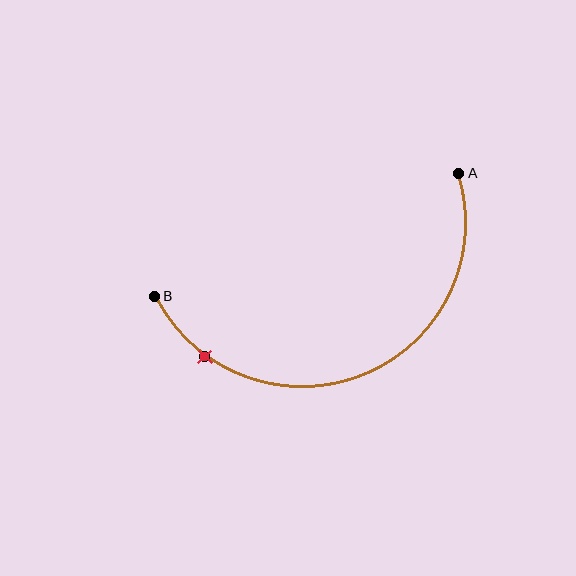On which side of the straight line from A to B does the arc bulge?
The arc bulges below the straight line connecting A and B.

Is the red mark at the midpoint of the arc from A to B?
No. The red mark lies on the arc but is closer to endpoint B. The arc midpoint would be at the point on the curve equidistant along the arc from both A and B.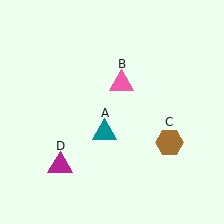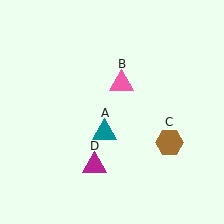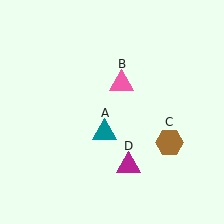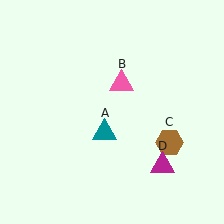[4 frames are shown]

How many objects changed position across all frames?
1 object changed position: magenta triangle (object D).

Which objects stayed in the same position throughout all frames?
Teal triangle (object A) and pink triangle (object B) and brown hexagon (object C) remained stationary.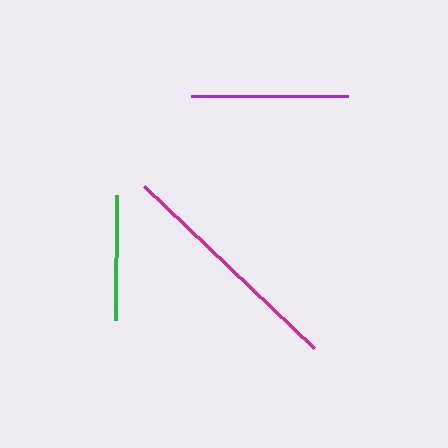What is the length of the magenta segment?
The magenta segment is approximately 235 pixels long.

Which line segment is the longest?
The magenta line is the longest at approximately 235 pixels.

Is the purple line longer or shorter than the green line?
The purple line is longer than the green line.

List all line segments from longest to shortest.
From longest to shortest: magenta, purple, green.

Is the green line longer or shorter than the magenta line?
The magenta line is longer than the green line.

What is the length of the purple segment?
The purple segment is approximately 157 pixels long.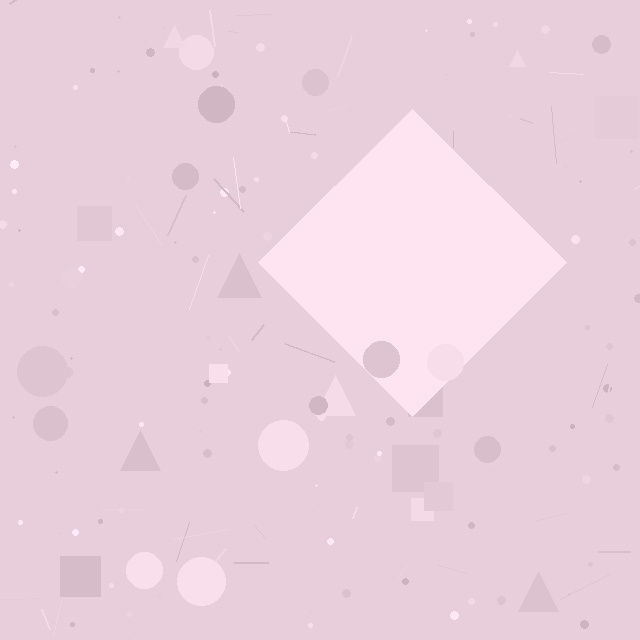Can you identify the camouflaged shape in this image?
The camouflaged shape is a diamond.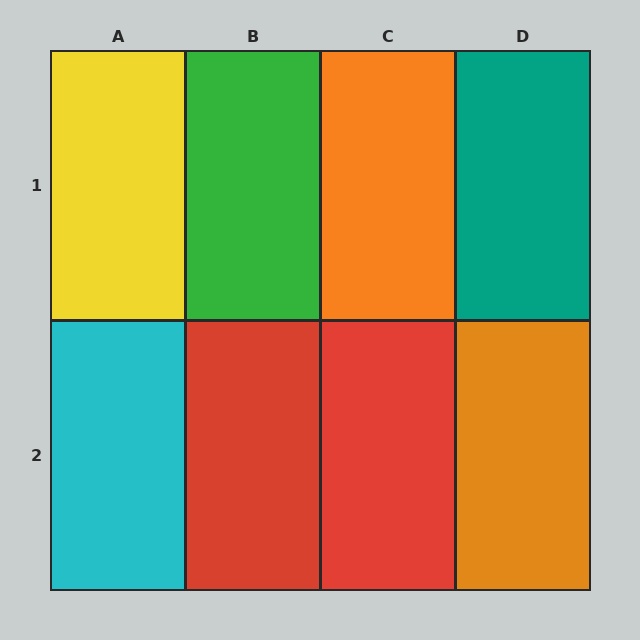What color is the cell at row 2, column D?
Orange.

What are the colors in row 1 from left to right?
Yellow, green, orange, teal.